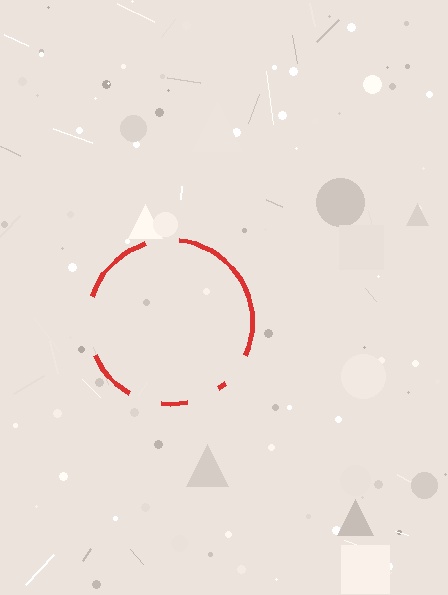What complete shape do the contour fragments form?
The contour fragments form a circle.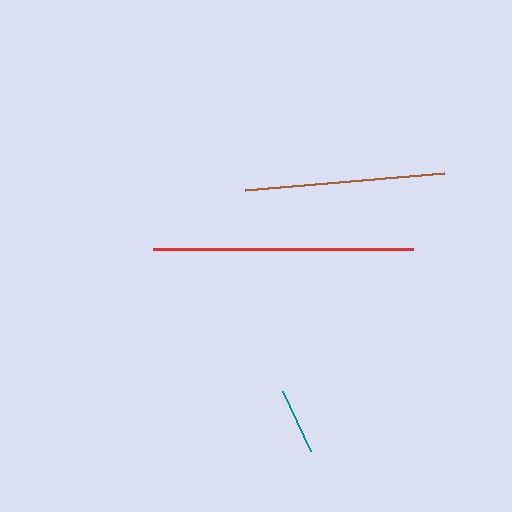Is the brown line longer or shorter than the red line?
The red line is longer than the brown line.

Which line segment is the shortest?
The teal line is the shortest at approximately 66 pixels.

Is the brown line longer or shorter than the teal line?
The brown line is longer than the teal line.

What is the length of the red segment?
The red segment is approximately 260 pixels long.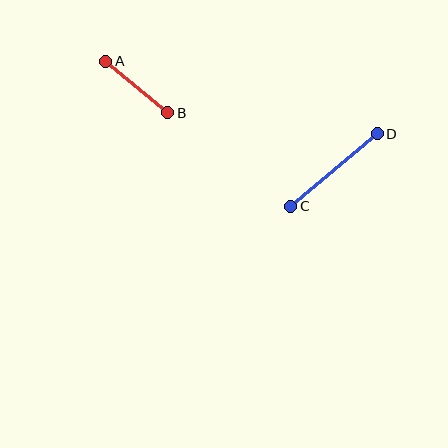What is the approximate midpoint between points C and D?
The midpoint is at approximately (334, 170) pixels.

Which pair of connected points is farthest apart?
Points C and D are farthest apart.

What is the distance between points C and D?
The distance is approximately 113 pixels.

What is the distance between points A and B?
The distance is approximately 80 pixels.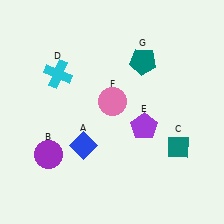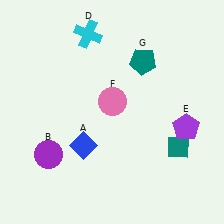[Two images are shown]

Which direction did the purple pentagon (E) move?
The purple pentagon (E) moved right.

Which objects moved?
The objects that moved are: the cyan cross (D), the purple pentagon (E).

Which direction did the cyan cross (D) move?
The cyan cross (D) moved up.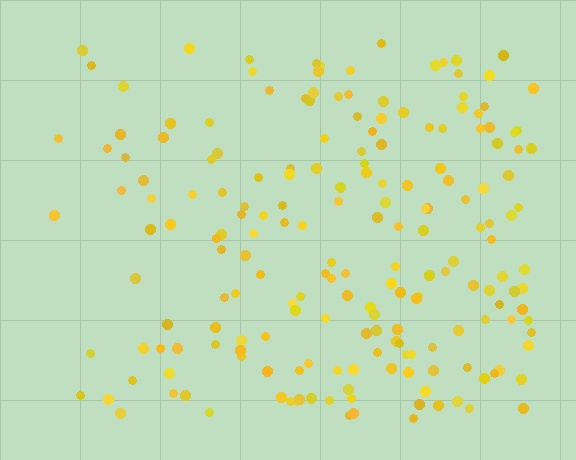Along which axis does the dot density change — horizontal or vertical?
Horizontal.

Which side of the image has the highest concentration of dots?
The right.